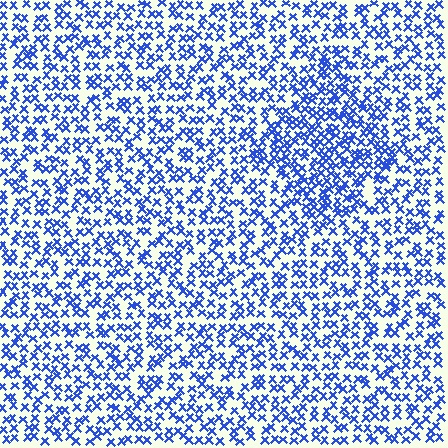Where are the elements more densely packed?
The elements are more densely packed inside the diamond boundary.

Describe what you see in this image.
The image contains small blue elements arranged at two different densities. A diamond-shaped region is visible where the elements are more densely packed than the surrounding area.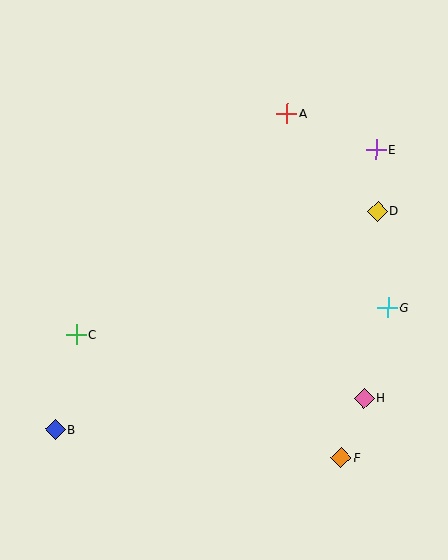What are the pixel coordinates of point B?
Point B is at (55, 429).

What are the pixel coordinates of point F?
Point F is at (341, 458).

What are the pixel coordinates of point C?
Point C is at (76, 335).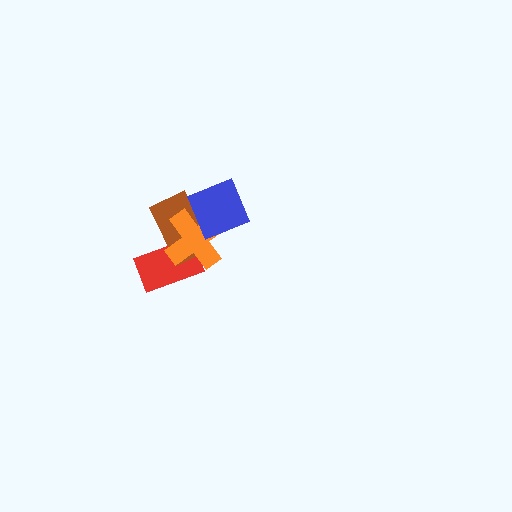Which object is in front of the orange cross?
The blue diamond is in front of the orange cross.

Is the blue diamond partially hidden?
No, no other shape covers it.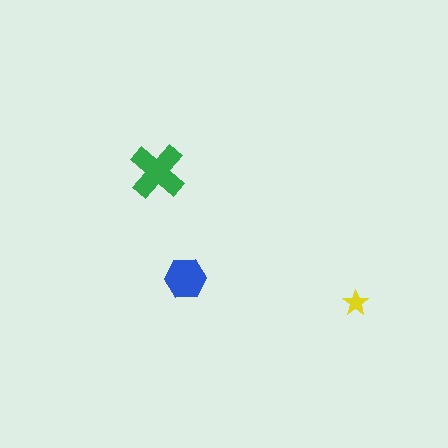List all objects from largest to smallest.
The green cross, the blue hexagon, the yellow star.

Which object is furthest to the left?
The green cross is leftmost.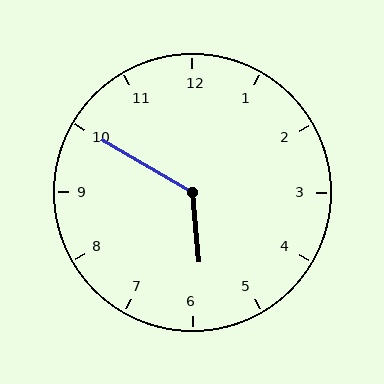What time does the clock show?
5:50.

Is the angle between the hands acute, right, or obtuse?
It is obtuse.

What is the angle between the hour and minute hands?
Approximately 125 degrees.